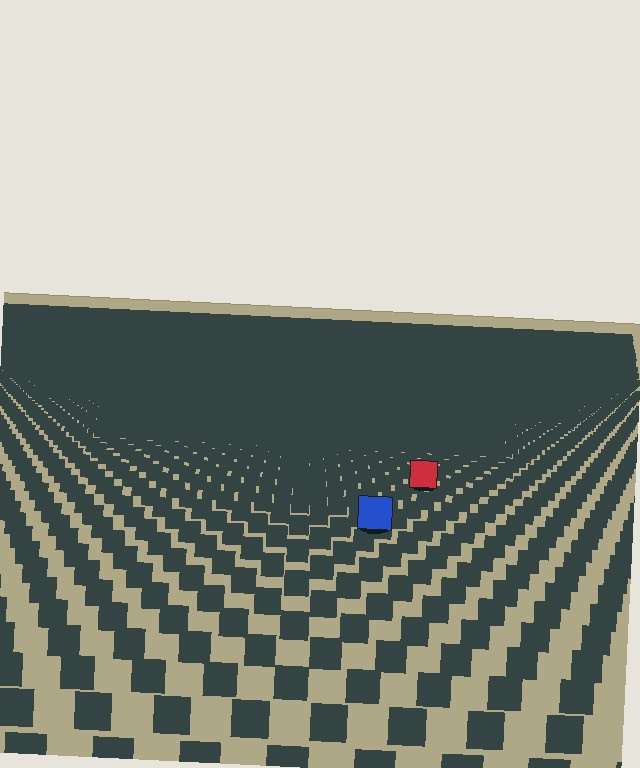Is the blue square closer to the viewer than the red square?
Yes. The blue square is closer — you can tell from the texture gradient: the ground texture is coarser near it.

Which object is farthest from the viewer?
The red square is farthest from the viewer. It appears smaller and the ground texture around it is denser.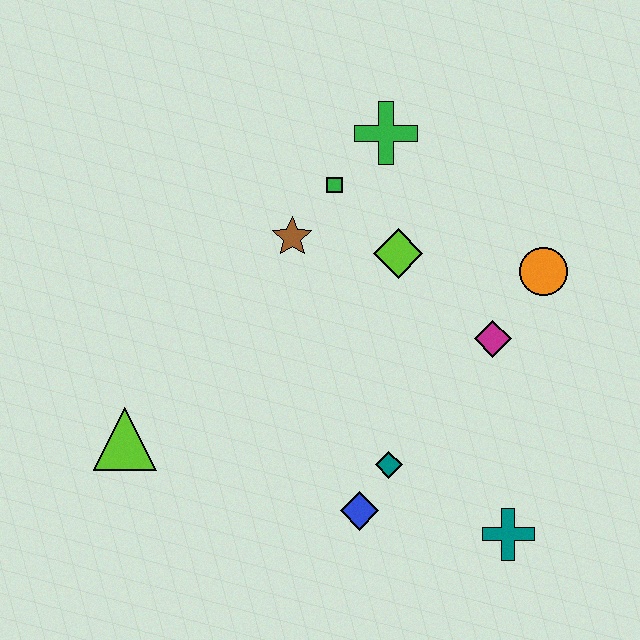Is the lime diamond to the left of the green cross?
No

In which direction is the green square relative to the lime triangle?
The green square is above the lime triangle.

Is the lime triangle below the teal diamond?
No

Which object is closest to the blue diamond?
The teal diamond is closest to the blue diamond.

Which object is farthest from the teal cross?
The green cross is farthest from the teal cross.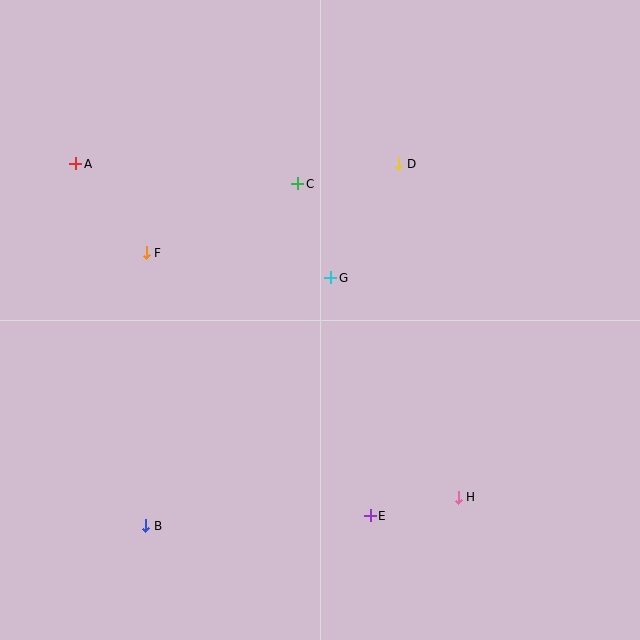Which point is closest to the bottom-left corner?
Point B is closest to the bottom-left corner.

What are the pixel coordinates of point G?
Point G is at (331, 278).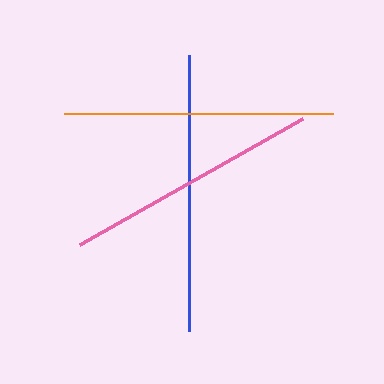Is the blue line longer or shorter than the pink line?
The blue line is longer than the pink line.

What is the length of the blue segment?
The blue segment is approximately 275 pixels long.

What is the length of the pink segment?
The pink segment is approximately 256 pixels long.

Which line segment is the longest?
The blue line is the longest at approximately 275 pixels.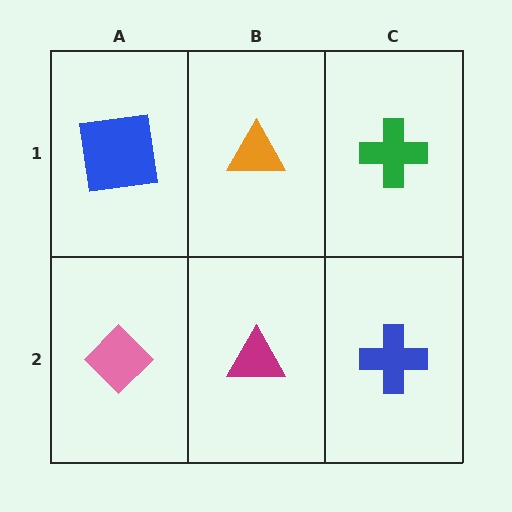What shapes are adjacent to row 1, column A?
A pink diamond (row 2, column A), an orange triangle (row 1, column B).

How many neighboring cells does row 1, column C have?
2.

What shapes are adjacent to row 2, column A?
A blue square (row 1, column A), a magenta triangle (row 2, column B).